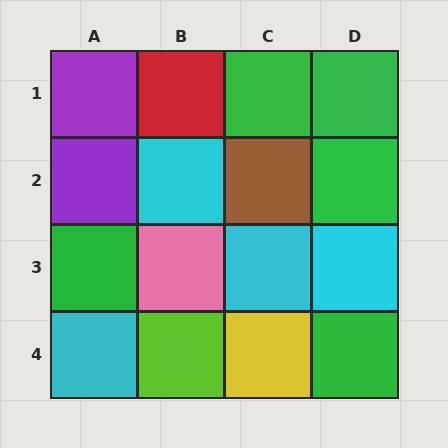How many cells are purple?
2 cells are purple.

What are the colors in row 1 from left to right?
Purple, red, green, green.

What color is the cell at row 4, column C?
Yellow.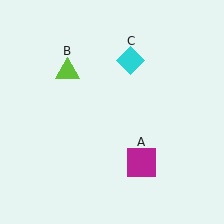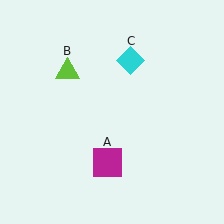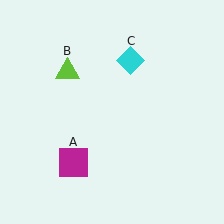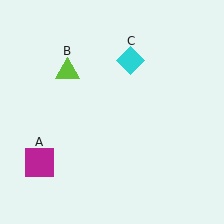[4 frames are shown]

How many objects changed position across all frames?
1 object changed position: magenta square (object A).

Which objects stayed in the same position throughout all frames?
Lime triangle (object B) and cyan diamond (object C) remained stationary.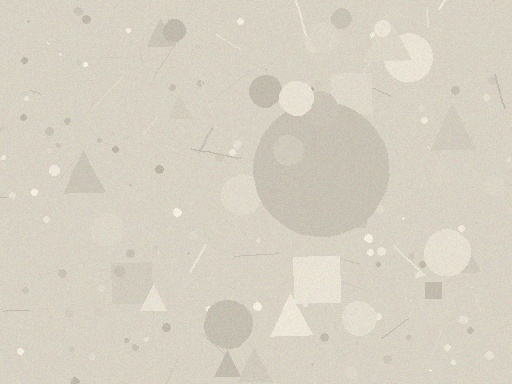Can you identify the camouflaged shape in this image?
The camouflaged shape is a circle.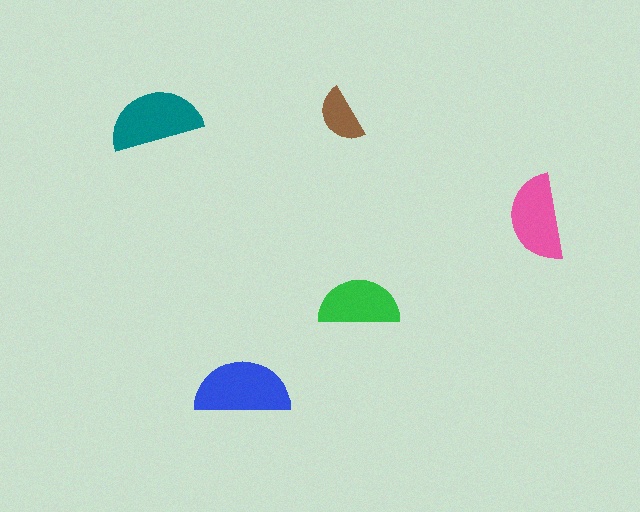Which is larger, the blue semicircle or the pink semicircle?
The blue one.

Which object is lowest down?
The blue semicircle is bottommost.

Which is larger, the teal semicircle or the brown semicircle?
The teal one.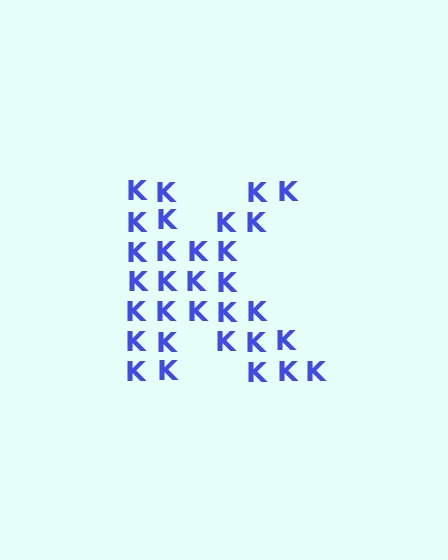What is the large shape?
The large shape is the letter K.